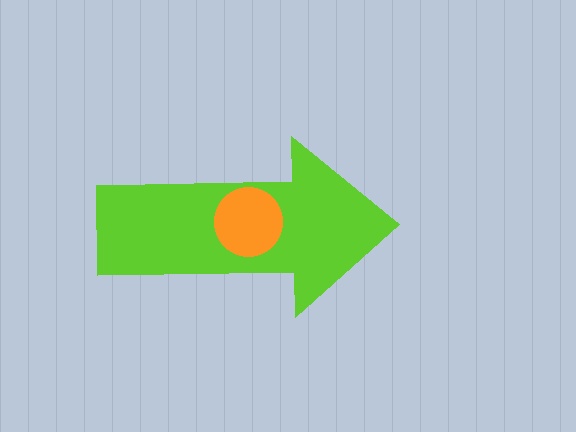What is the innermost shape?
The orange circle.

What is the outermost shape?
The lime arrow.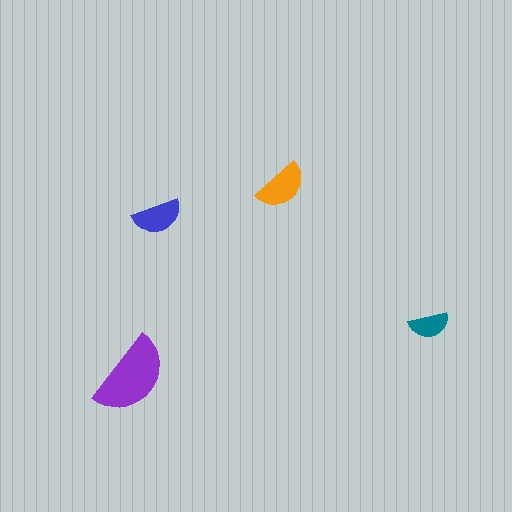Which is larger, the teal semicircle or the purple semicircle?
The purple one.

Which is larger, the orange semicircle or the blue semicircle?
The orange one.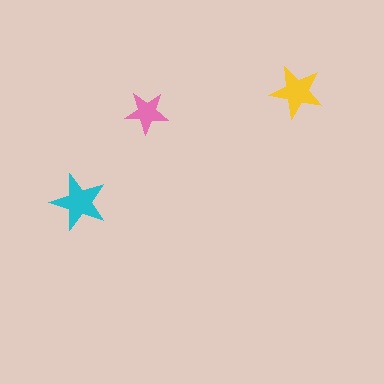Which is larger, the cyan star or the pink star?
The cyan one.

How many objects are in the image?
There are 3 objects in the image.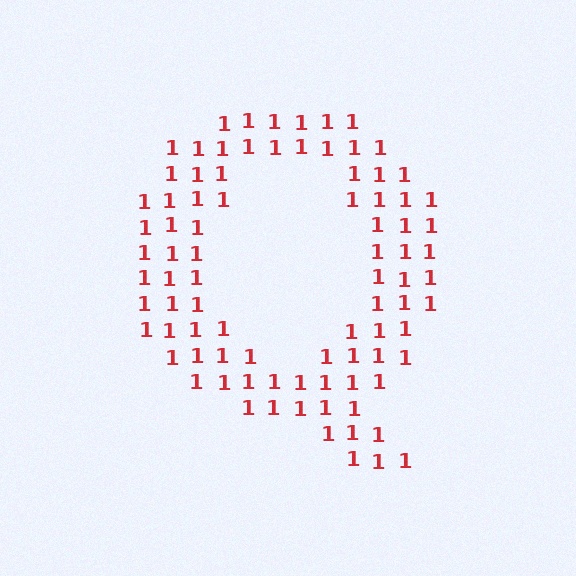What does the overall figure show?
The overall figure shows the letter Q.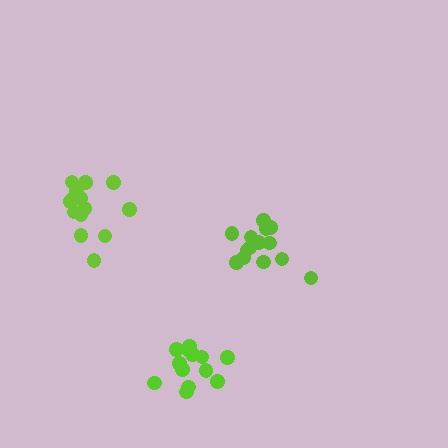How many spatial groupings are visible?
There are 3 spatial groupings.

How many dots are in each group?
Group 1: 15 dots, Group 2: 14 dots, Group 3: 13 dots (42 total).